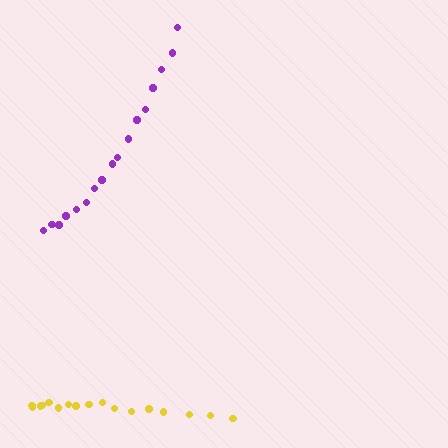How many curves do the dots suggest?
There are 2 distinct paths.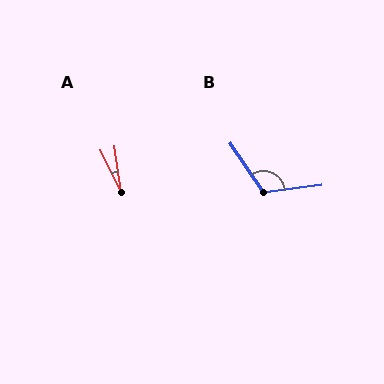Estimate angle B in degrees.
Approximately 117 degrees.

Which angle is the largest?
B, at approximately 117 degrees.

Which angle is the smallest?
A, at approximately 18 degrees.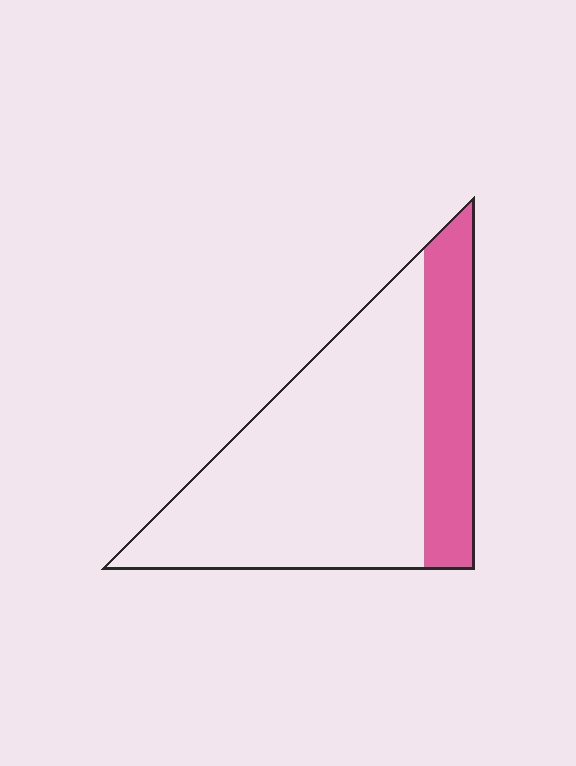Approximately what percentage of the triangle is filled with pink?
Approximately 25%.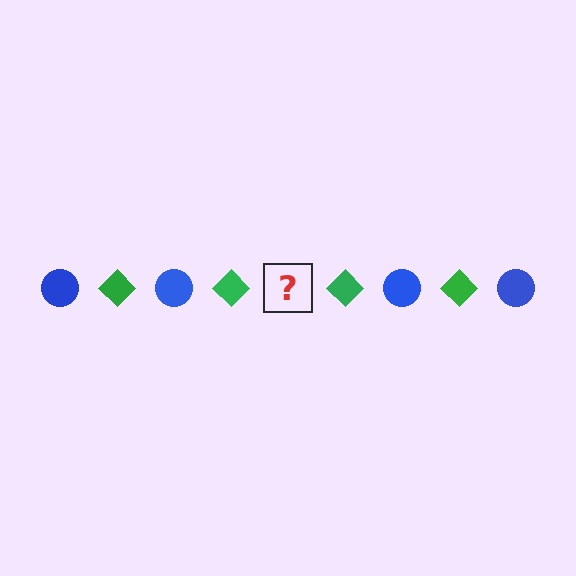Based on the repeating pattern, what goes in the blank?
The blank should be a blue circle.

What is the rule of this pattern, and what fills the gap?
The rule is that the pattern alternates between blue circle and green diamond. The gap should be filled with a blue circle.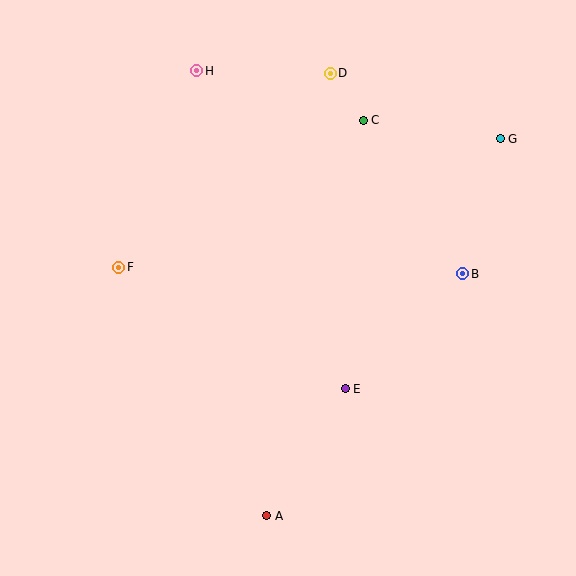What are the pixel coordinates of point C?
Point C is at (363, 120).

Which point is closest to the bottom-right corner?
Point E is closest to the bottom-right corner.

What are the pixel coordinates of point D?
Point D is at (330, 73).